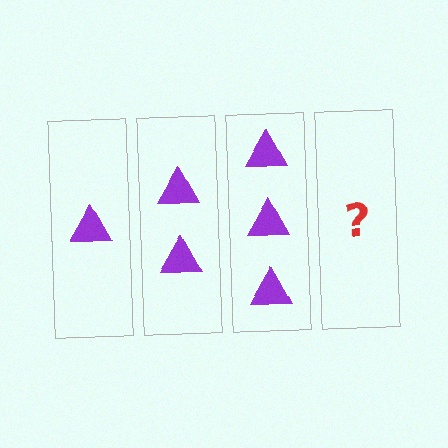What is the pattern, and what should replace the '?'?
The pattern is that each step adds one more triangle. The '?' should be 4 triangles.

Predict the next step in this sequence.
The next step is 4 triangles.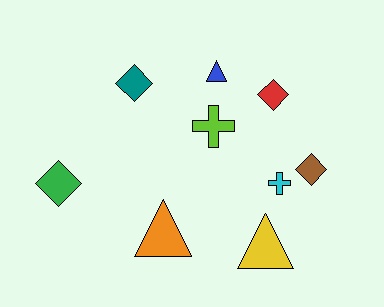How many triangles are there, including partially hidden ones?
There are 3 triangles.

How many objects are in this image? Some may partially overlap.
There are 9 objects.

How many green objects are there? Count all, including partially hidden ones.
There is 1 green object.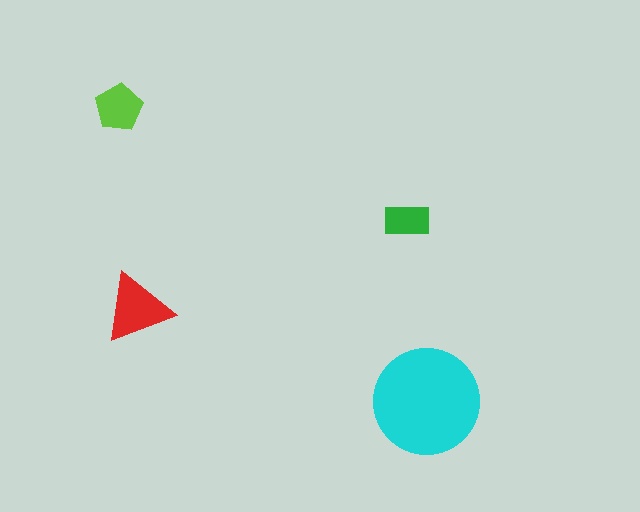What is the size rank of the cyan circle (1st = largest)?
1st.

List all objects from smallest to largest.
The green rectangle, the lime pentagon, the red triangle, the cyan circle.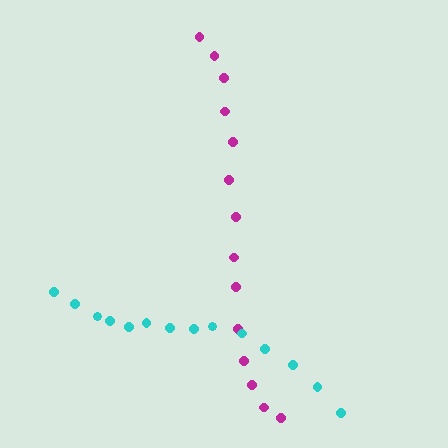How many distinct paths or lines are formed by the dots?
There are 2 distinct paths.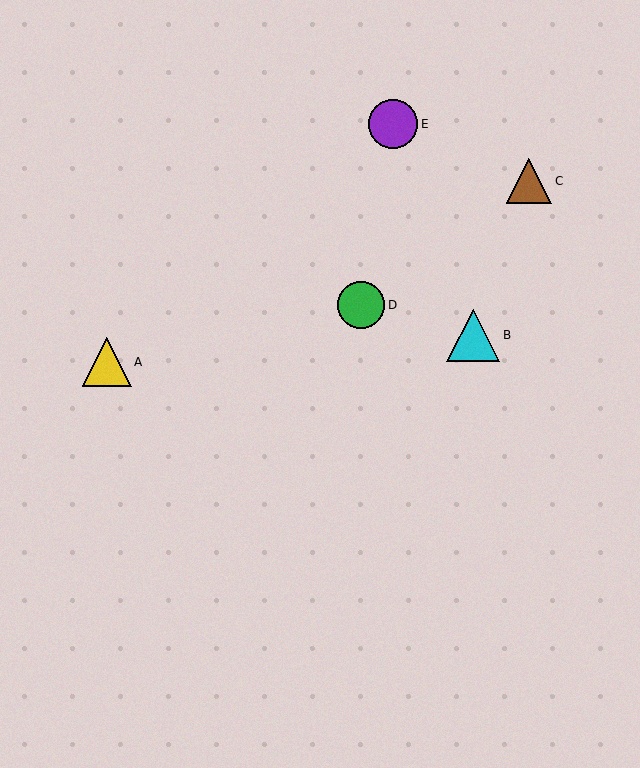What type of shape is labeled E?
Shape E is a purple circle.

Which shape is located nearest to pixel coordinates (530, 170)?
The brown triangle (labeled C) at (529, 181) is nearest to that location.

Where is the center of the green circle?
The center of the green circle is at (361, 305).